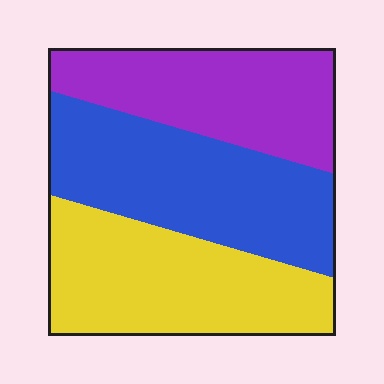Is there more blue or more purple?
Blue.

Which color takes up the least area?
Purple, at roughly 30%.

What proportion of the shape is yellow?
Yellow takes up about one third (1/3) of the shape.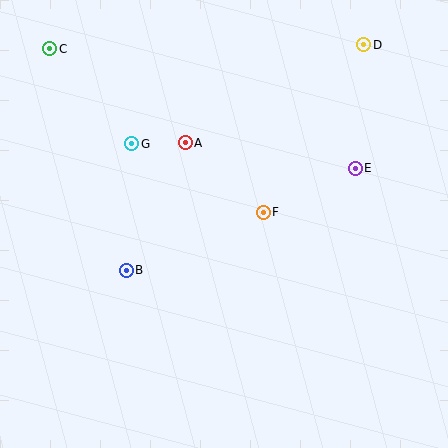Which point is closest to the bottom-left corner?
Point B is closest to the bottom-left corner.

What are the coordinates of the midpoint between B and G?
The midpoint between B and G is at (129, 207).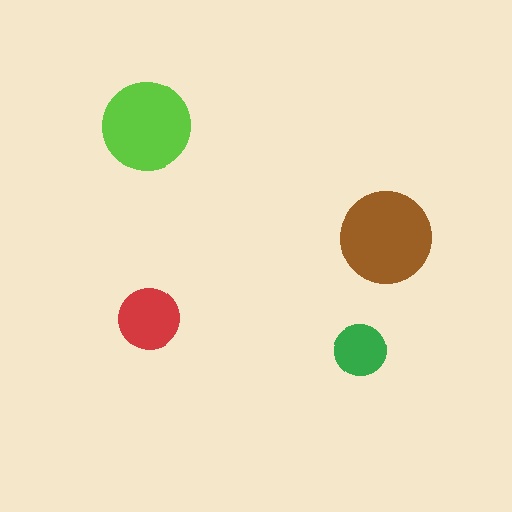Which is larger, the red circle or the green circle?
The red one.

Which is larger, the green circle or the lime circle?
The lime one.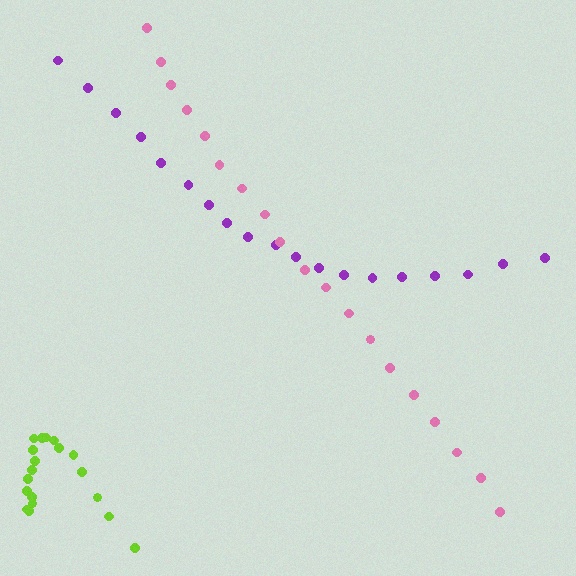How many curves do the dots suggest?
There are 3 distinct paths.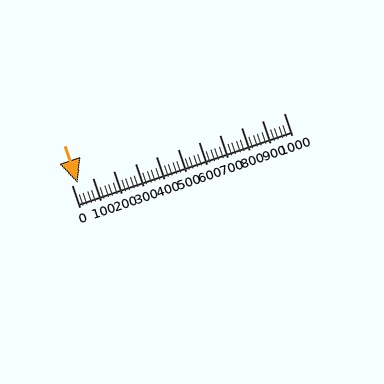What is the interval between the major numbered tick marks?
The major tick marks are spaced 100 units apart.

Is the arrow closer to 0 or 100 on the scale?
The arrow is closer to 0.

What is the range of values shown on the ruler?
The ruler shows values from 0 to 1000.